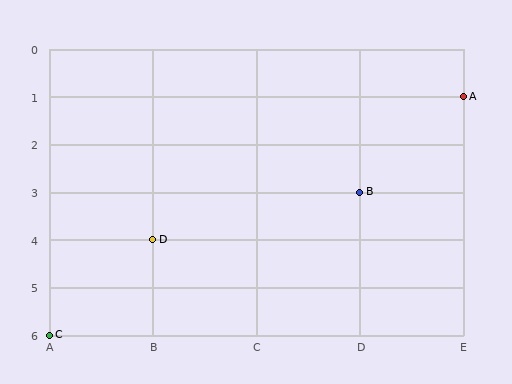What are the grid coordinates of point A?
Point A is at grid coordinates (E, 1).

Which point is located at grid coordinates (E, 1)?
Point A is at (E, 1).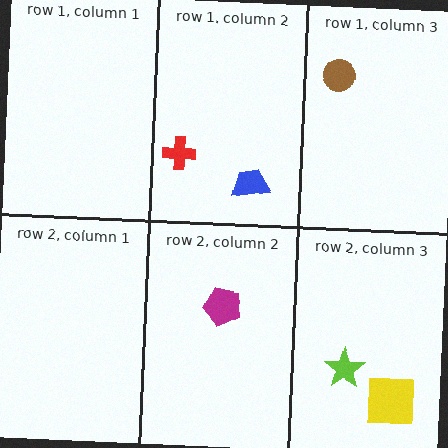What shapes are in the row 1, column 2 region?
The red cross, the blue trapezoid.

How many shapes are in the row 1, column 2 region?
2.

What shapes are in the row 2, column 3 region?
The lime star, the yellow square.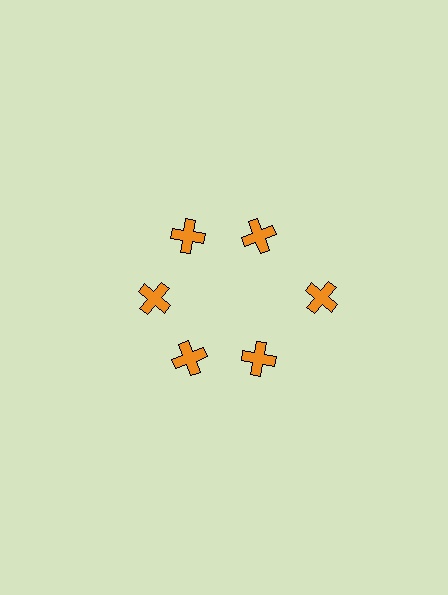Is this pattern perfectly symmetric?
No. The 6 orange crosses are arranged in a ring, but one element near the 3 o'clock position is pushed outward from the center, breaking the 6-fold rotational symmetry.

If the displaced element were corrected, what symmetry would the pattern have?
It would have 6-fold rotational symmetry — the pattern would map onto itself every 60 degrees.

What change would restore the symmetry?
The symmetry would be restored by moving it inward, back onto the ring so that all 6 crosses sit at equal angles and equal distance from the center.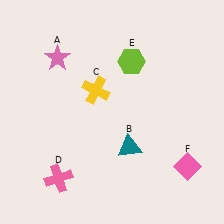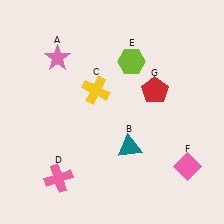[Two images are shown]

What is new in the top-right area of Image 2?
A red pentagon (G) was added in the top-right area of Image 2.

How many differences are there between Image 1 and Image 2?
There is 1 difference between the two images.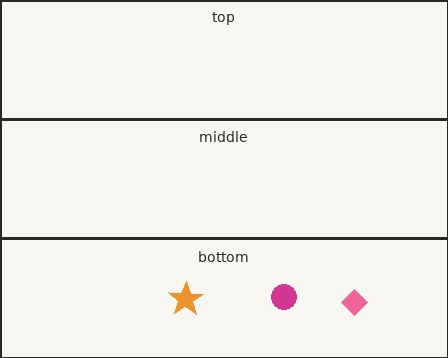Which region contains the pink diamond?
The bottom region.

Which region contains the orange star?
The bottom region.